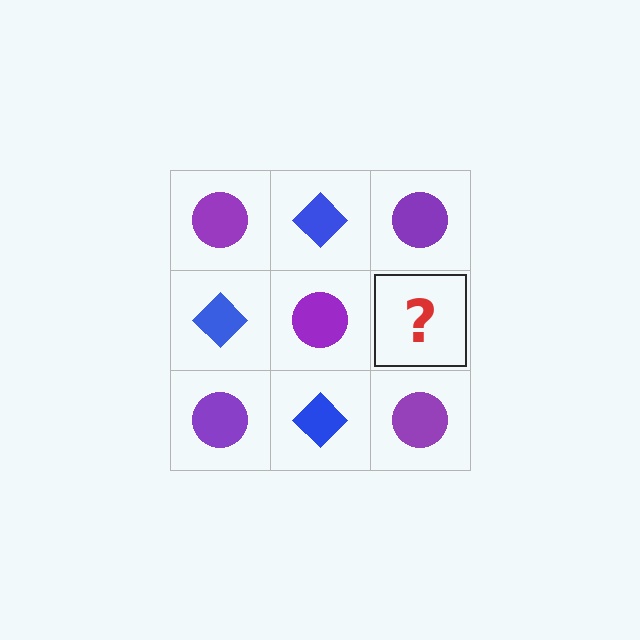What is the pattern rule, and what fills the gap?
The rule is that it alternates purple circle and blue diamond in a checkerboard pattern. The gap should be filled with a blue diamond.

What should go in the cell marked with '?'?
The missing cell should contain a blue diamond.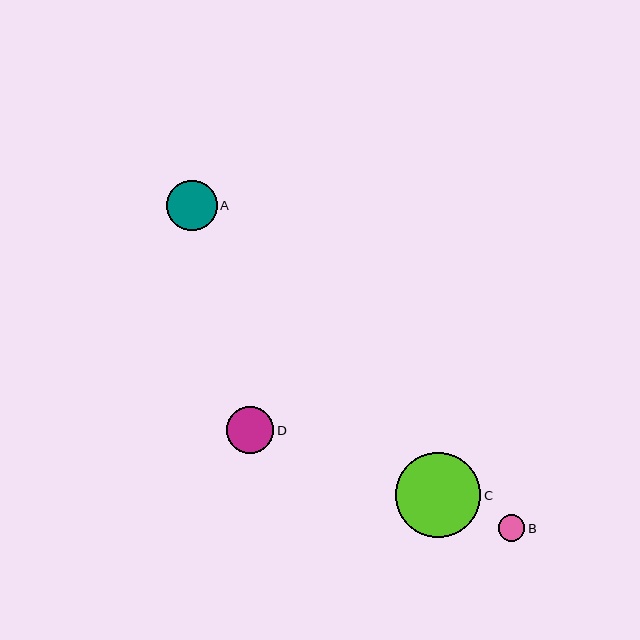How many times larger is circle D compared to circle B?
Circle D is approximately 1.8 times the size of circle B.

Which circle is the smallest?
Circle B is the smallest with a size of approximately 26 pixels.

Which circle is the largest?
Circle C is the largest with a size of approximately 85 pixels.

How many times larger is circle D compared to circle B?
Circle D is approximately 1.8 times the size of circle B.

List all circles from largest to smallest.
From largest to smallest: C, A, D, B.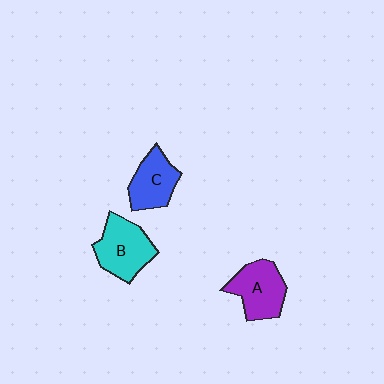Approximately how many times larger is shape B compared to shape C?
Approximately 1.2 times.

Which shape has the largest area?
Shape B (cyan).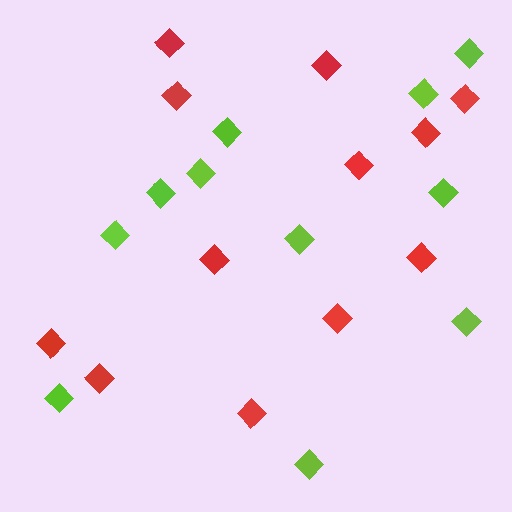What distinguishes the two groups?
There are 2 groups: one group of red diamonds (12) and one group of lime diamonds (11).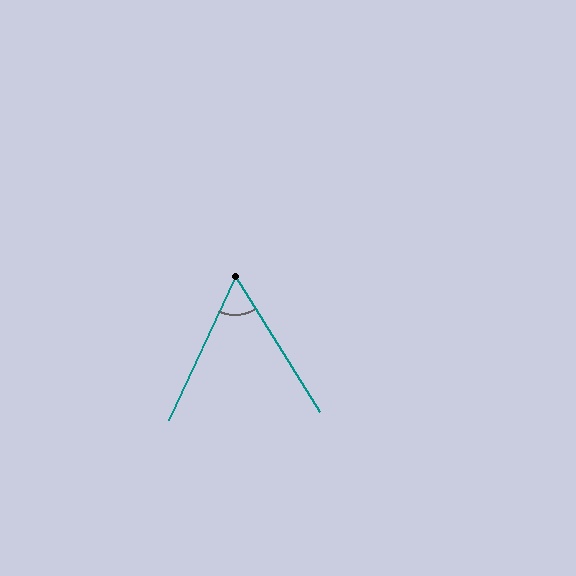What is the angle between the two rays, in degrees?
Approximately 57 degrees.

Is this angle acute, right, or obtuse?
It is acute.